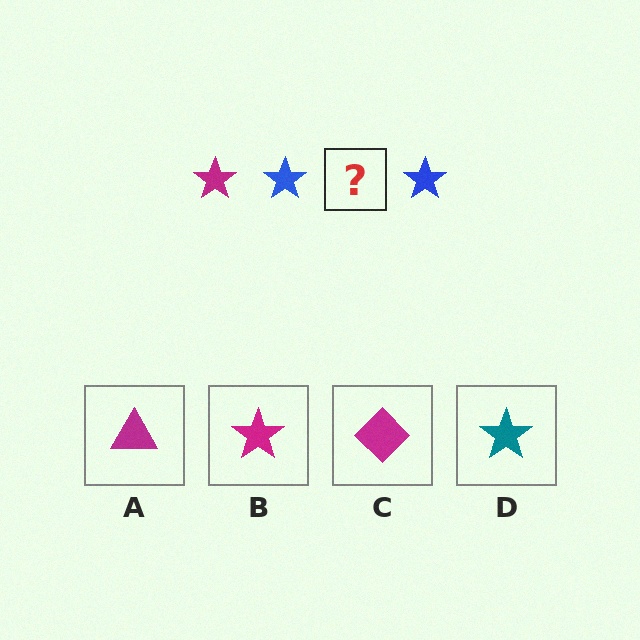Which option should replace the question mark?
Option B.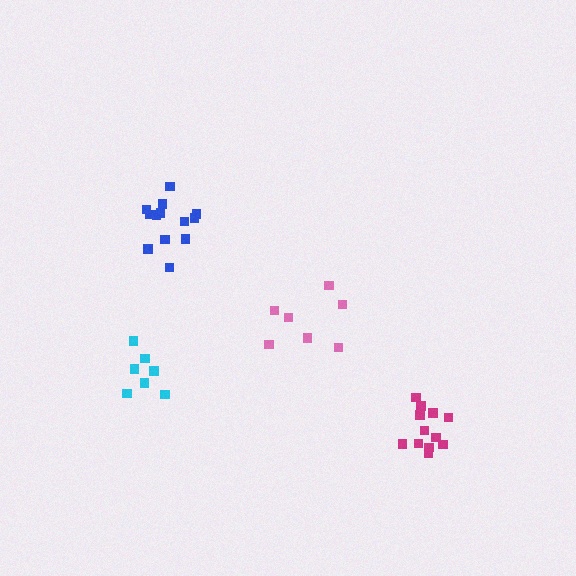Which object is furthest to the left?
The cyan cluster is leftmost.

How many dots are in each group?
Group 1: 7 dots, Group 2: 13 dots, Group 3: 12 dots, Group 4: 7 dots (39 total).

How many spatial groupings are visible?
There are 4 spatial groupings.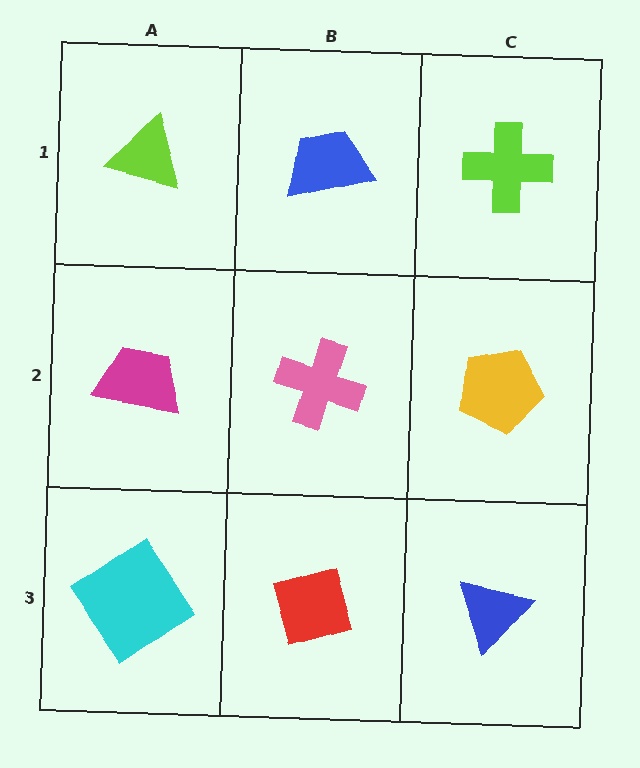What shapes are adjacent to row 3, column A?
A magenta trapezoid (row 2, column A), a red diamond (row 3, column B).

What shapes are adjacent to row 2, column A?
A lime triangle (row 1, column A), a cyan diamond (row 3, column A), a pink cross (row 2, column B).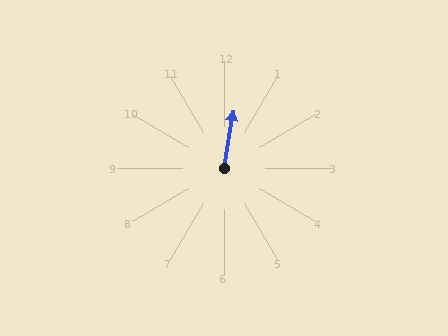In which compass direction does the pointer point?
North.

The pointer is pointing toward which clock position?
Roughly 12 o'clock.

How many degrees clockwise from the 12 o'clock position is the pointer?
Approximately 9 degrees.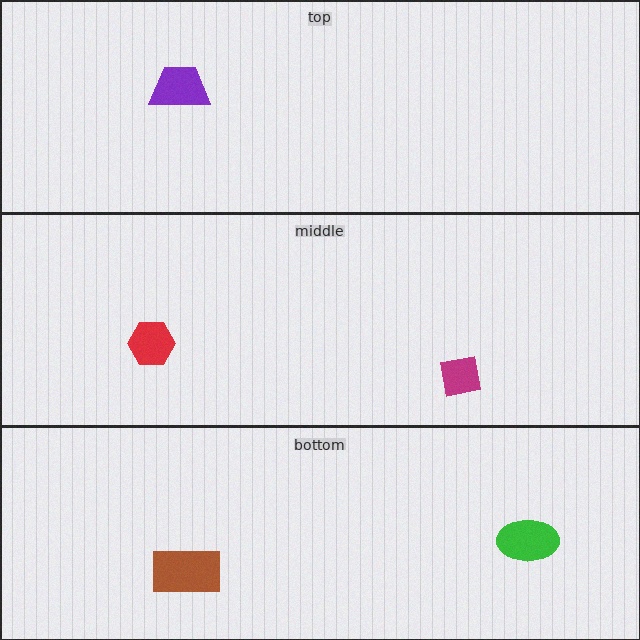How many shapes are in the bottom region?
2.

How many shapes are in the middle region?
2.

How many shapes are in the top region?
1.